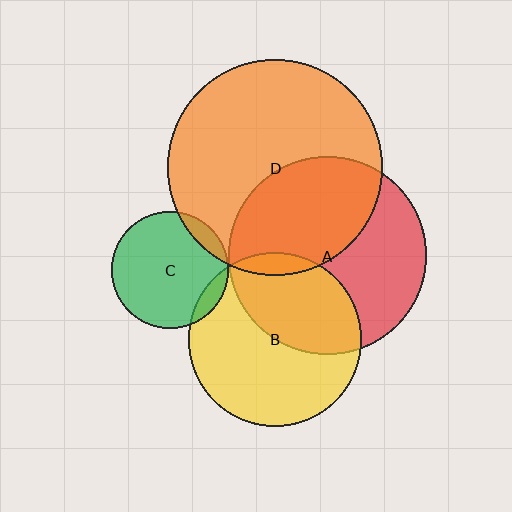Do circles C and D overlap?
Yes.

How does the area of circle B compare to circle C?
Approximately 2.2 times.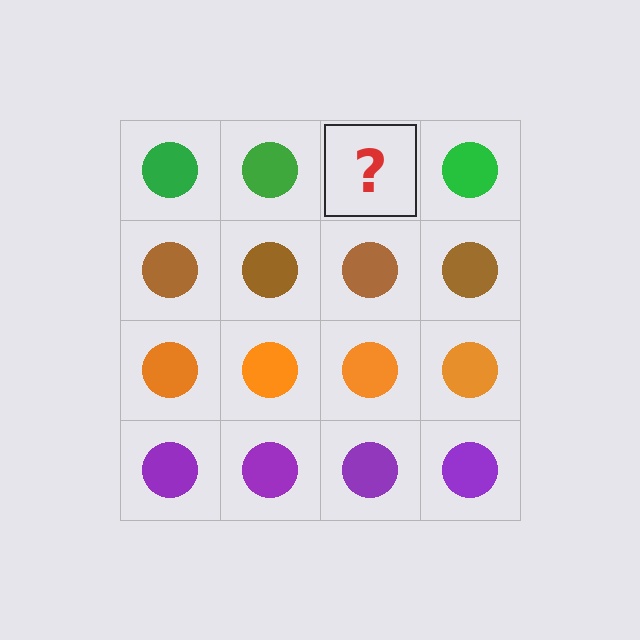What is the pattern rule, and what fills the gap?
The rule is that each row has a consistent color. The gap should be filled with a green circle.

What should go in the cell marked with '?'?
The missing cell should contain a green circle.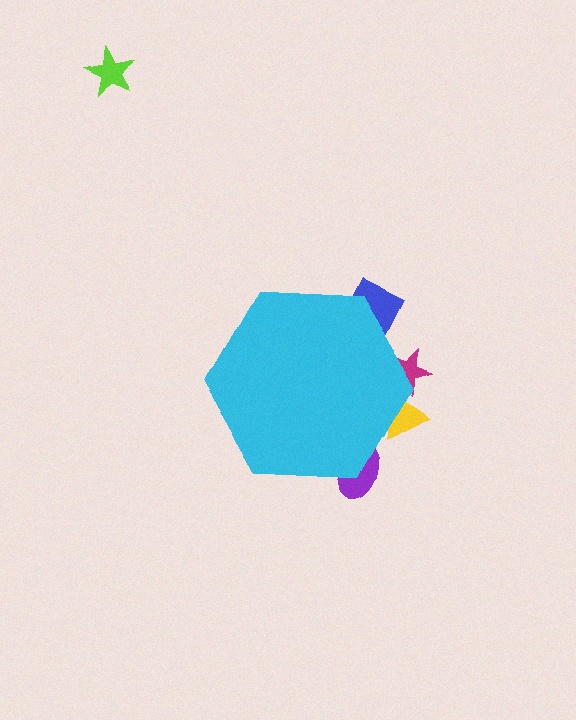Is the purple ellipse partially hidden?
Yes, the purple ellipse is partially hidden behind the cyan hexagon.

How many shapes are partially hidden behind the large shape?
4 shapes are partially hidden.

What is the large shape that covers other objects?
A cyan hexagon.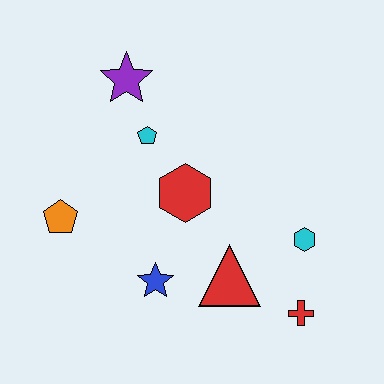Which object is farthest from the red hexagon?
The red cross is farthest from the red hexagon.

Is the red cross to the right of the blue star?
Yes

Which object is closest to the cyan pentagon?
The purple star is closest to the cyan pentagon.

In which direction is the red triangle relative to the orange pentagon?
The red triangle is to the right of the orange pentagon.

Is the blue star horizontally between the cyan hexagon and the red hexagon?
No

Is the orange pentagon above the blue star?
Yes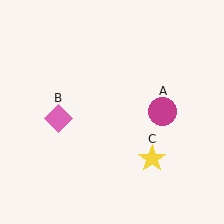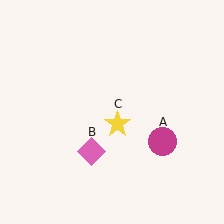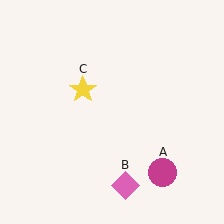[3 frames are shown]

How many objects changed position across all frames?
3 objects changed position: magenta circle (object A), pink diamond (object B), yellow star (object C).